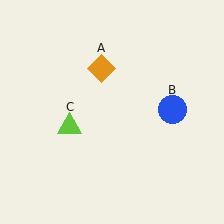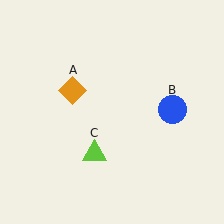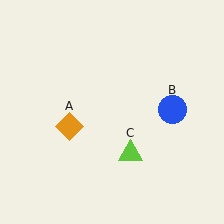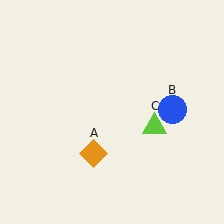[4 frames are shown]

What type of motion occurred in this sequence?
The orange diamond (object A), lime triangle (object C) rotated counterclockwise around the center of the scene.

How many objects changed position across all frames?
2 objects changed position: orange diamond (object A), lime triangle (object C).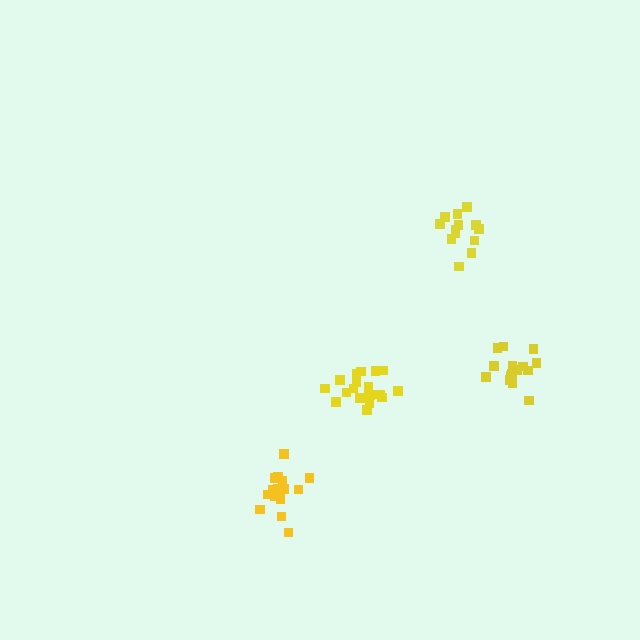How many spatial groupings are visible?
There are 4 spatial groupings.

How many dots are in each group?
Group 1: 19 dots, Group 2: 13 dots, Group 3: 15 dots, Group 4: 16 dots (63 total).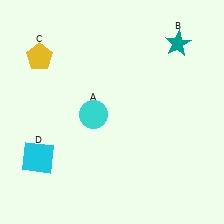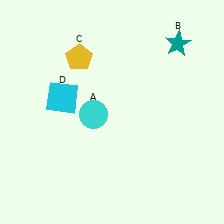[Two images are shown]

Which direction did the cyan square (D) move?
The cyan square (D) moved up.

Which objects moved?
The objects that moved are: the yellow pentagon (C), the cyan square (D).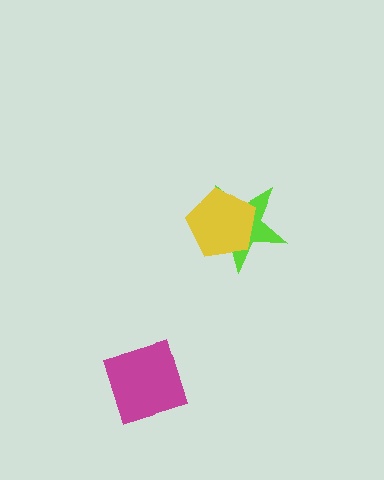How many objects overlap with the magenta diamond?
0 objects overlap with the magenta diamond.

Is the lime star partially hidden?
Yes, it is partially covered by another shape.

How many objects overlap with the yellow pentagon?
1 object overlaps with the yellow pentagon.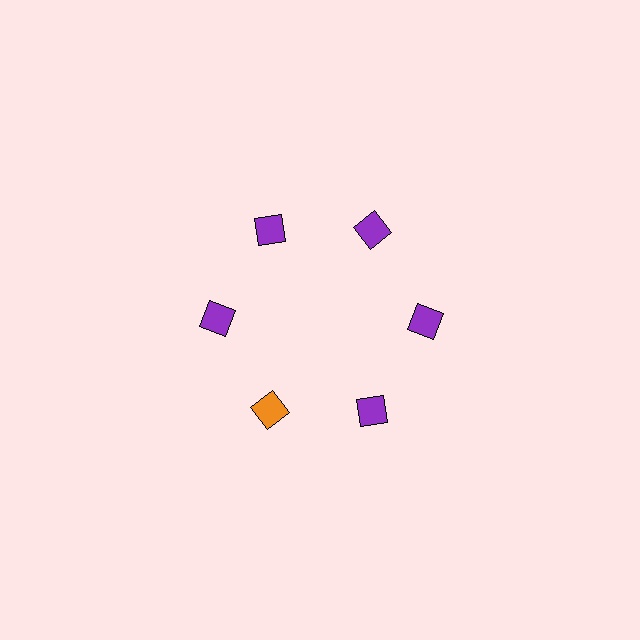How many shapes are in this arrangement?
There are 6 shapes arranged in a ring pattern.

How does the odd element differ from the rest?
It has a different color: orange instead of purple.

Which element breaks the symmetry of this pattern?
The orange diamond at roughly the 7 o'clock position breaks the symmetry. All other shapes are purple diamonds.